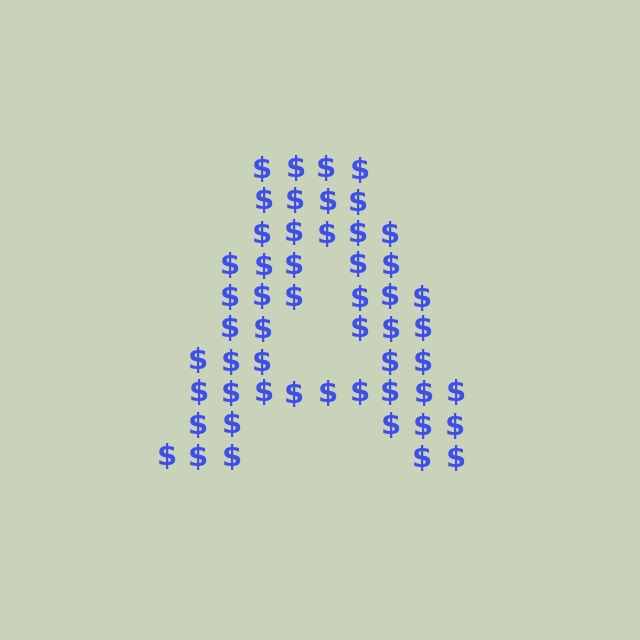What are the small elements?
The small elements are dollar signs.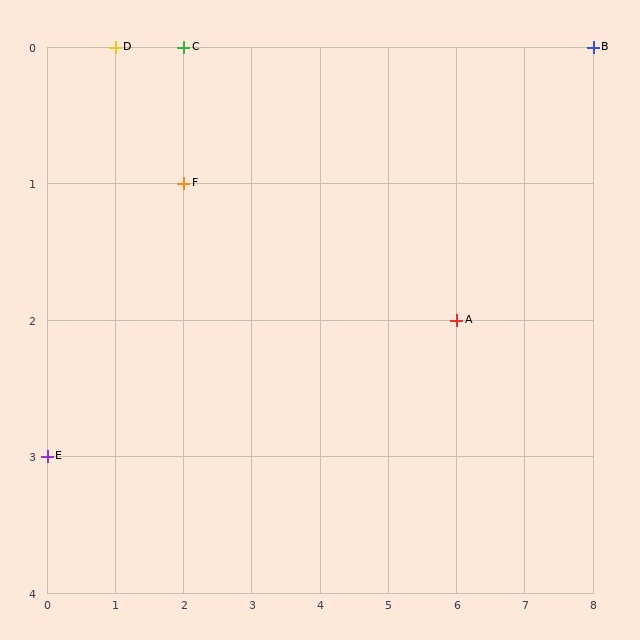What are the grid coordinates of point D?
Point D is at grid coordinates (1, 0).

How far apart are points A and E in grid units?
Points A and E are 6 columns and 1 row apart (about 6.1 grid units diagonally).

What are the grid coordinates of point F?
Point F is at grid coordinates (2, 1).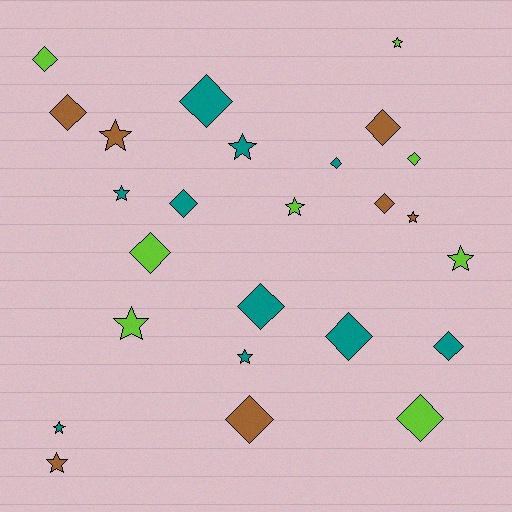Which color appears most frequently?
Teal, with 10 objects.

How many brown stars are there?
There are 3 brown stars.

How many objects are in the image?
There are 25 objects.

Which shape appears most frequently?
Diamond, with 14 objects.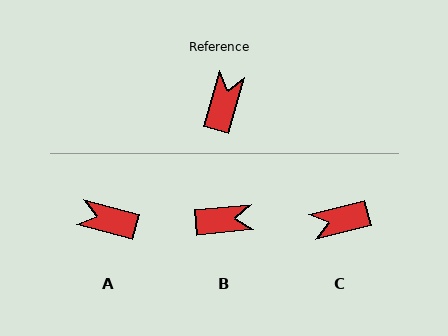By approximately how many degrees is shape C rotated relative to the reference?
Approximately 120 degrees counter-clockwise.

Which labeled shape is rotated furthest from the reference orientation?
C, about 120 degrees away.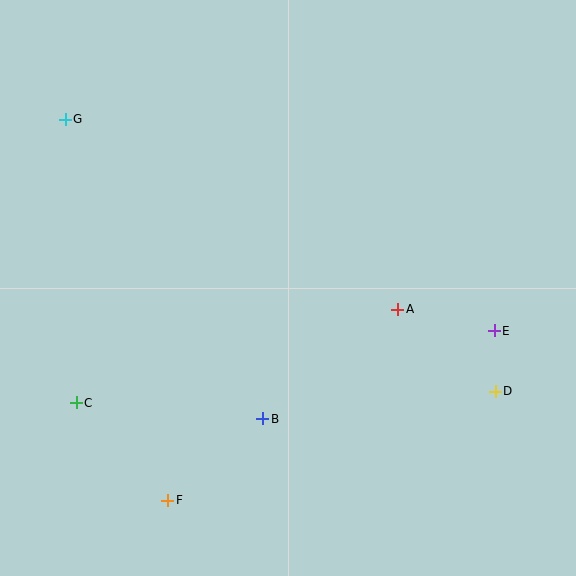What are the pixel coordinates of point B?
Point B is at (263, 419).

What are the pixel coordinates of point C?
Point C is at (76, 403).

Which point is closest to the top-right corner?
Point E is closest to the top-right corner.